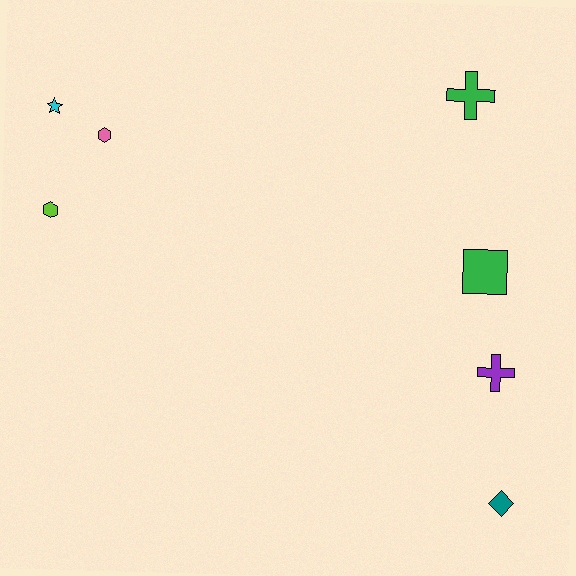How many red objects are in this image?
There are no red objects.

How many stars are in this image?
There is 1 star.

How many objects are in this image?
There are 7 objects.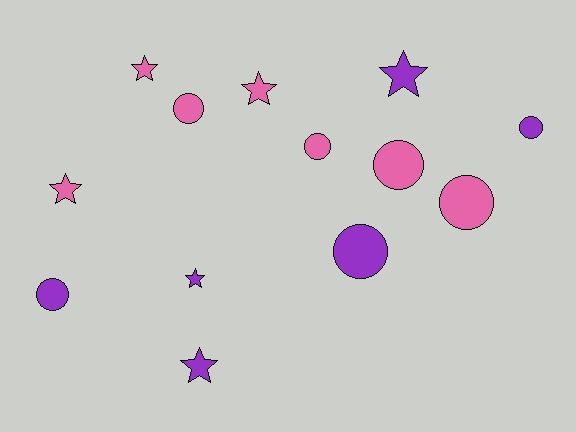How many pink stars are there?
There are 3 pink stars.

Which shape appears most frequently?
Circle, with 7 objects.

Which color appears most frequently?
Pink, with 7 objects.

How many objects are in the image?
There are 13 objects.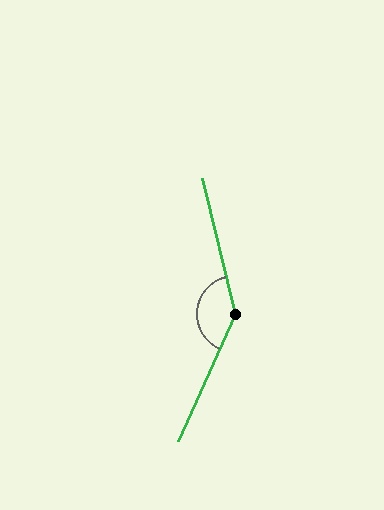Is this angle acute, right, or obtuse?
It is obtuse.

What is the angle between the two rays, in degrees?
Approximately 142 degrees.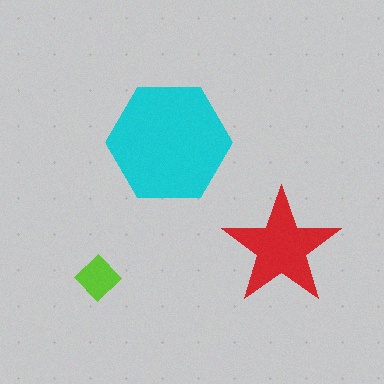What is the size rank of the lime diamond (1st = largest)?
3rd.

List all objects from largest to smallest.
The cyan hexagon, the red star, the lime diamond.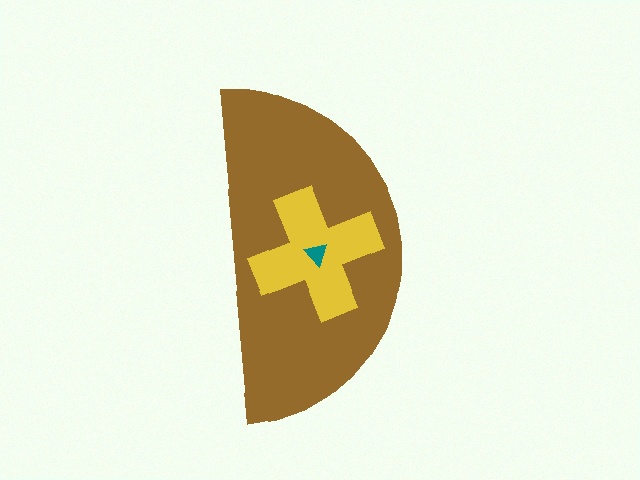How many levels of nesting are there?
3.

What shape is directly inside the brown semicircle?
The yellow cross.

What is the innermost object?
The teal triangle.